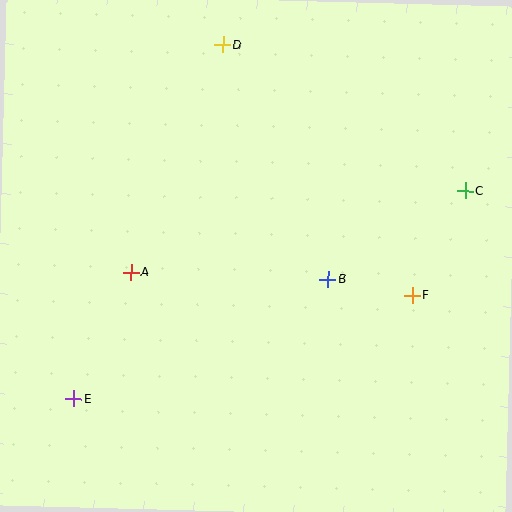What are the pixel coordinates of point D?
Point D is at (223, 45).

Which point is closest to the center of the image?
Point B at (328, 279) is closest to the center.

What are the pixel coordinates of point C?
Point C is at (465, 191).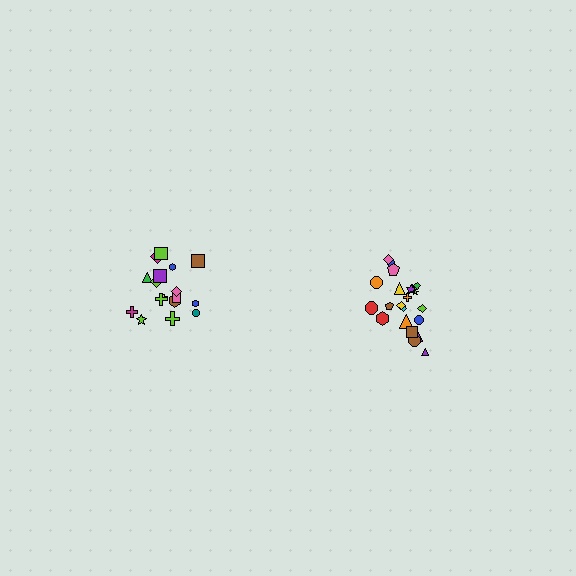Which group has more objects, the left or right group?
The right group.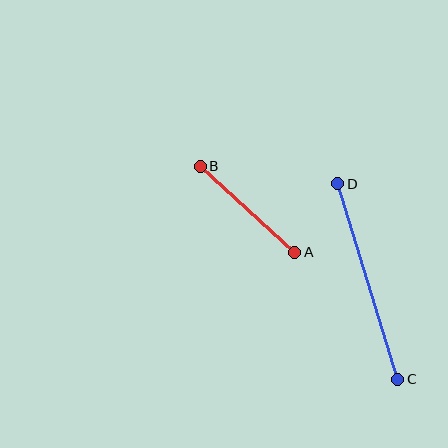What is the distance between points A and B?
The distance is approximately 128 pixels.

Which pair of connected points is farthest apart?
Points C and D are farthest apart.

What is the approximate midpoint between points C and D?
The midpoint is at approximately (368, 281) pixels.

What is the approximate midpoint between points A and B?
The midpoint is at approximately (247, 209) pixels.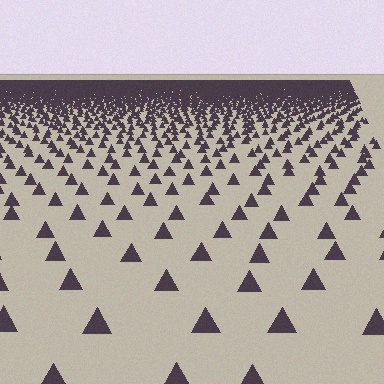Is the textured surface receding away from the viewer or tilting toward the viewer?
The surface is receding away from the viewer. Texture elements get smaller and denser toward the top.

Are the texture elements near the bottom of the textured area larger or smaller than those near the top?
Larger. Near the bottom, elements are closer to the viewer and appear at a bigger on-screen size.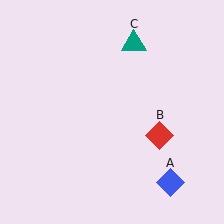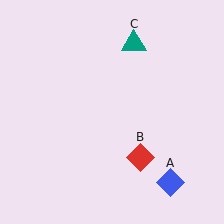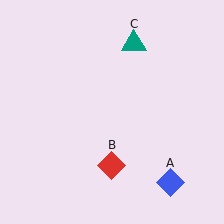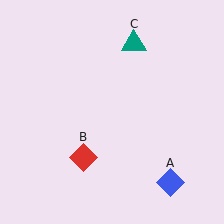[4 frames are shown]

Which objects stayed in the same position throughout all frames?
Blue diamond (object A) and teal triangle (object C) remained stationary.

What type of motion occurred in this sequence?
The red diamond (object B) rotated clockwise around the center of the scene.